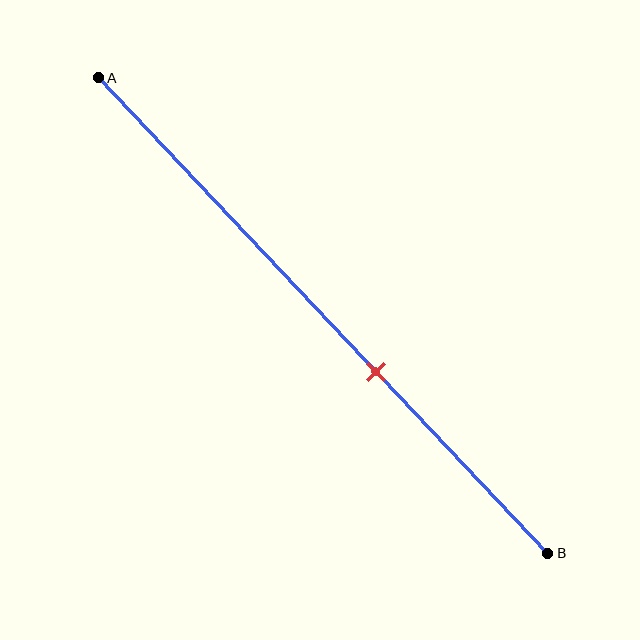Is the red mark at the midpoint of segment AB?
No, the mark is at about 60% from A, not at the 50% midpoint.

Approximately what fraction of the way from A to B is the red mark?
The red mark is approximately 60% of the way from A to B.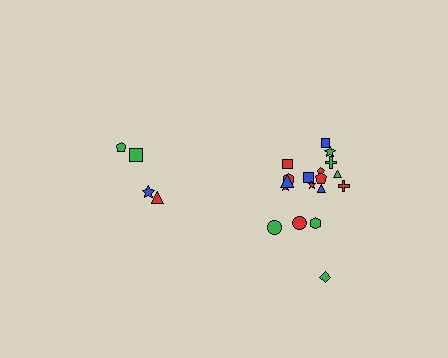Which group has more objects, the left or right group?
The right group.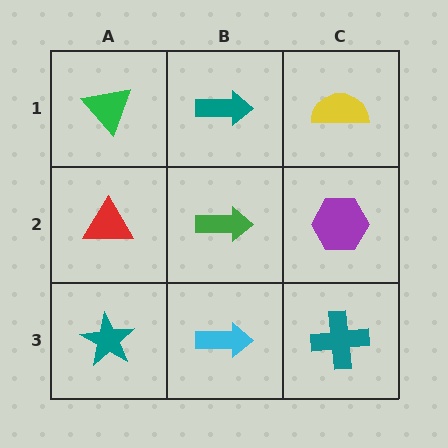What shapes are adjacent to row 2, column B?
A teal arrow (row 1, column B), a cyan arrow (row 3, column B), a red triangle (row 2, column A), a purple hexagon (row 2, column C).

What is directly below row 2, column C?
A teal cross.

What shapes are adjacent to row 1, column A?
A red triangle (row 2, column A), a teal arrow (row 1, column B).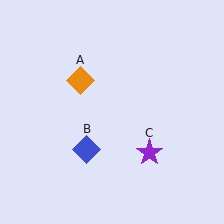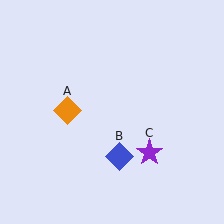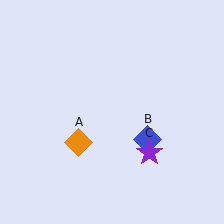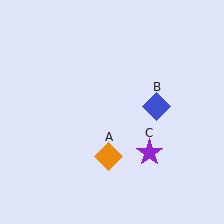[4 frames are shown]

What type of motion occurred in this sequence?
The orange diamond (object A), blue diamond (object B) rotated counterclockwise around the center of the scene.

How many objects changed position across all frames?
2 objects changed position: orange diamond (object A), blue diamond (object B).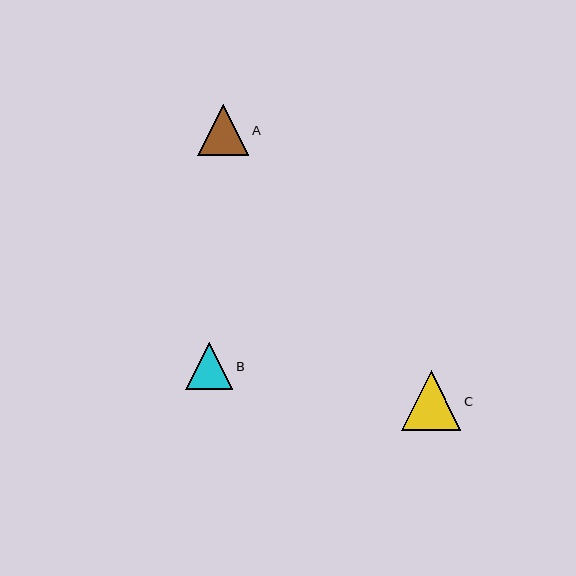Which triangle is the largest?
Triangle C is the largest with a size of approximately 59 pixels.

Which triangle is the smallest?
Triangle B is the smallest with a size of approximately 47 pixels.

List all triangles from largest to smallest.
From largest to smallest: C, A, B.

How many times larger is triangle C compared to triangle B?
Triangle C is approximately 1.3 times the size of triangle B.